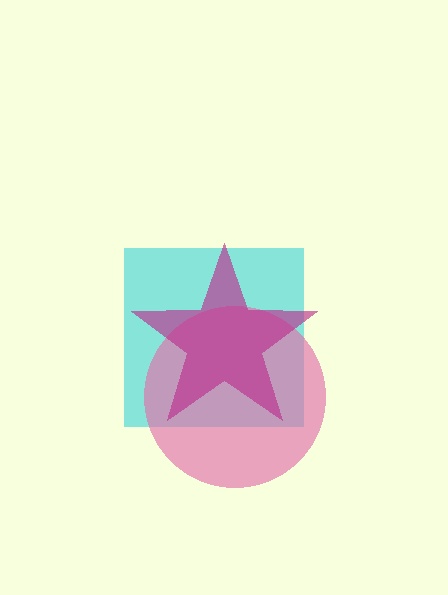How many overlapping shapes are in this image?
There are 3 overlapping shapes in the image.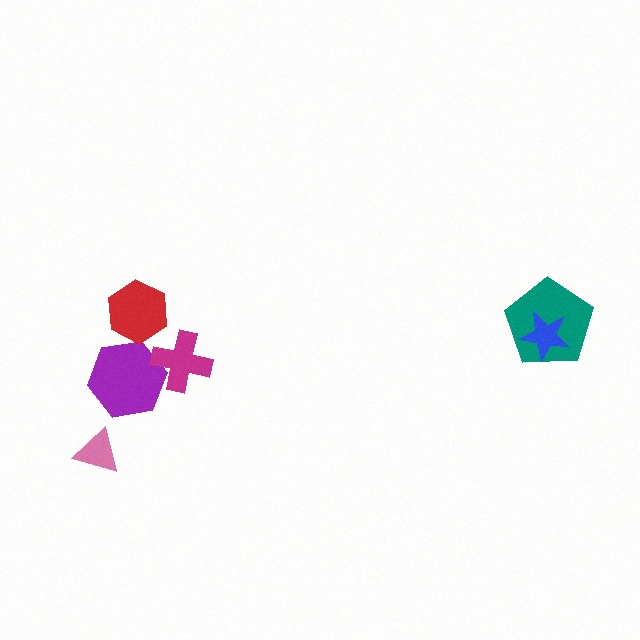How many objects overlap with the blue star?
1 object overlaps with the blue star.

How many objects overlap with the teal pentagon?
1 object overlaps with the teal pentagon.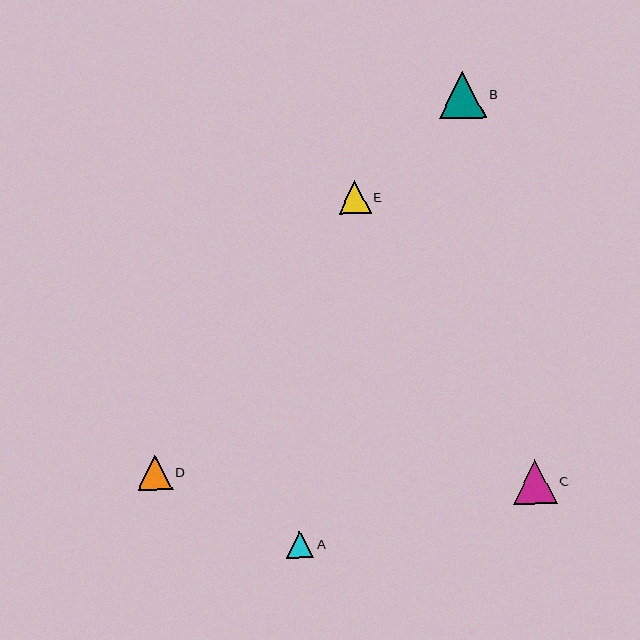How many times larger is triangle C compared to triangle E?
Triangle C is approximately 1.4 times the size of triangle E.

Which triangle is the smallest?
Triangle A is the smallest with a size of approximately 27 pixels.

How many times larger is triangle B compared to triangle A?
Triangle B is approximately 1.7 times the size of triangle A.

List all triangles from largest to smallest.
From largest to smallest: B, C, D, E, A.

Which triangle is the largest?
Triangle B is the largest with a size of approximately 47 pixels.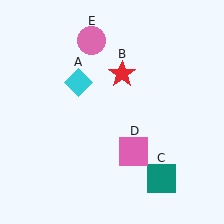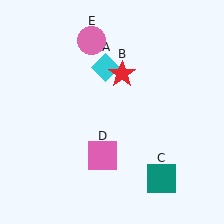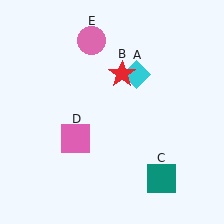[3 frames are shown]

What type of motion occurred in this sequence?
The cyan diamond (object A), pink square (object D) rotated clockwise around the center of the scene.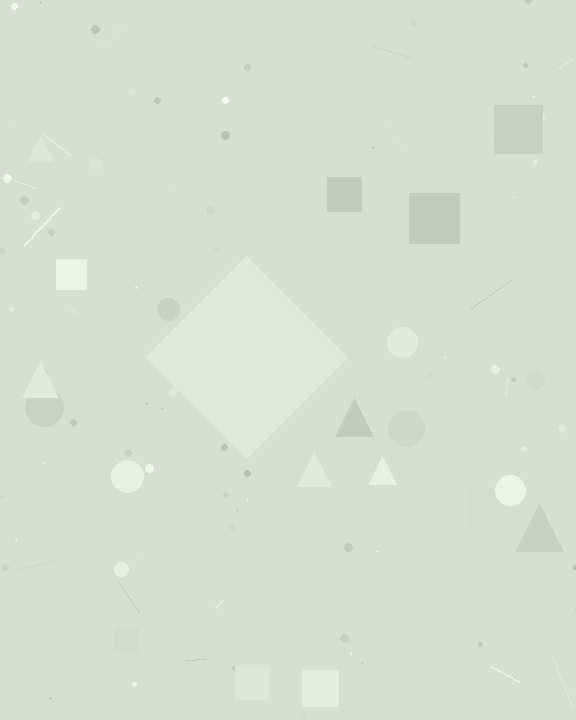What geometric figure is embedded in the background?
A diamond is embedded in the background.